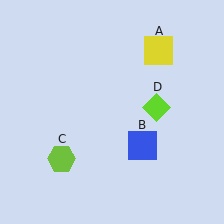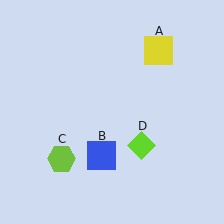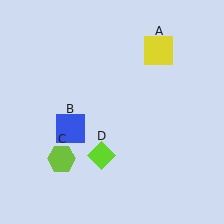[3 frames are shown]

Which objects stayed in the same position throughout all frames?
Yellow square (object A) and lime hexagon (object C) remained stationary.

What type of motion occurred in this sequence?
The blue square (object B), lime diamond (object D) rotated clockwise around the center of the scene.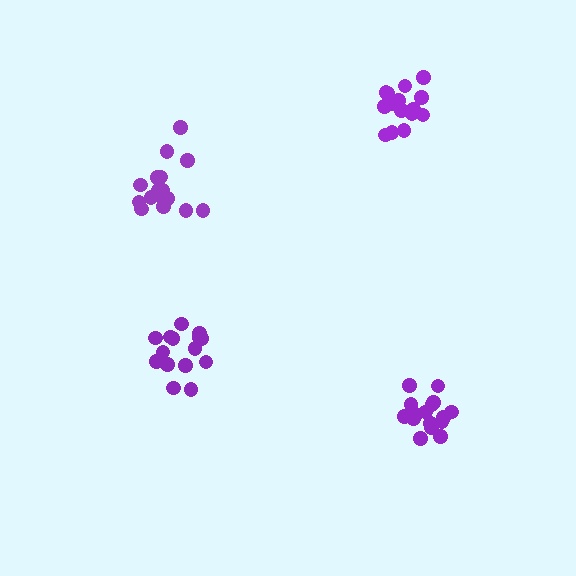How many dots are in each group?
Group 1: 17 dots, Group 2: 15 dots, Group 3: 15 dots, Group 4: 16 dots (63 total).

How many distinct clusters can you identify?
There are 4 distinct clusters.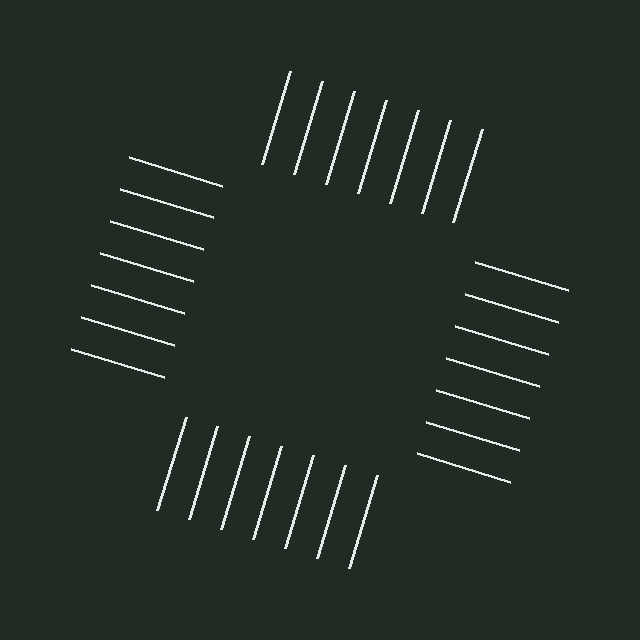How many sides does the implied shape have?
4 sides — the line-ends trace a square.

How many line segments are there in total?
28 — 7 along each of the 4 edges.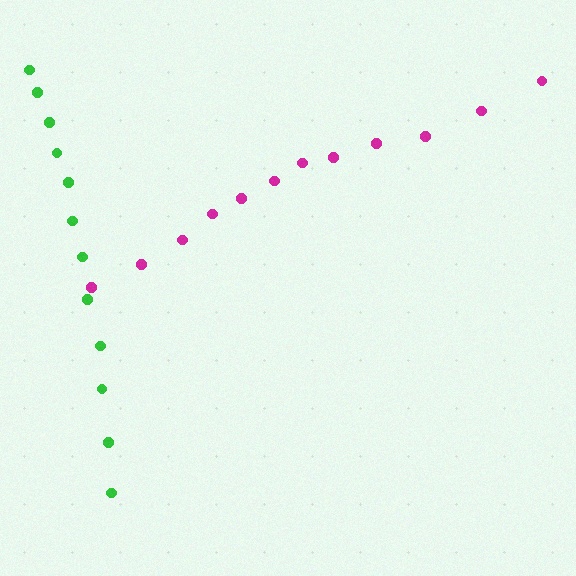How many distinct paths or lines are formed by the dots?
There are 2 distinct paths.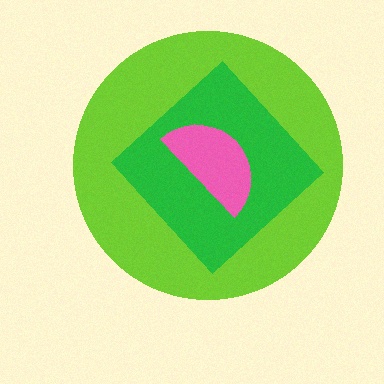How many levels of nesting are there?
3.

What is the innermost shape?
The pink semicircle.